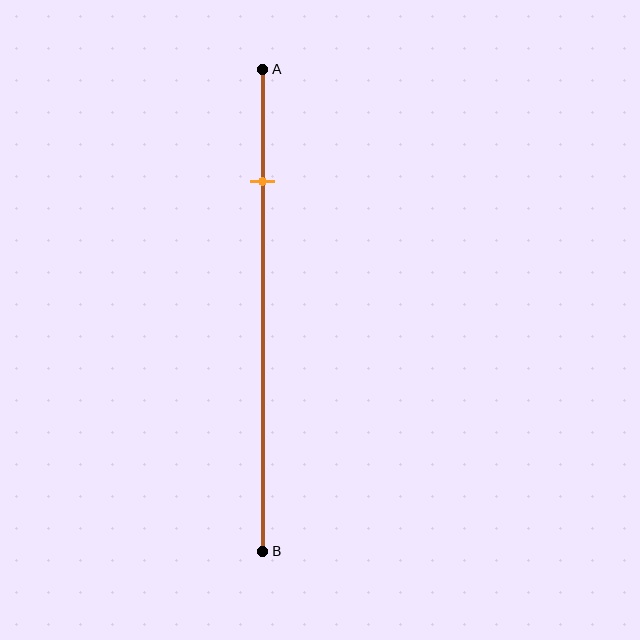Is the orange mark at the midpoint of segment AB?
No, the mark is at about 25% from A, not at the 50% midpoint.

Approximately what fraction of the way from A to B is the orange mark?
The orange mark is approximately 25% of the way from A to B.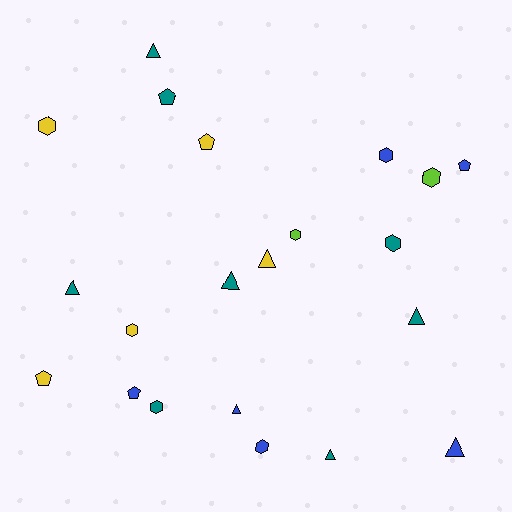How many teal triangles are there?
There are 5 teal triangles.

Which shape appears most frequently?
Hexagon, with 8 objects.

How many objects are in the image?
There are 21 objects.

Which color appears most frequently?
Teal, with 8 objects.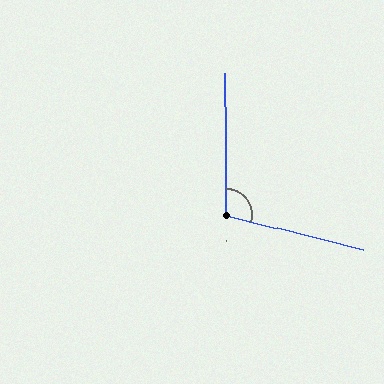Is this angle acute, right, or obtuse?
It is obtuse.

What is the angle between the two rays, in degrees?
Approximately 105 degrees.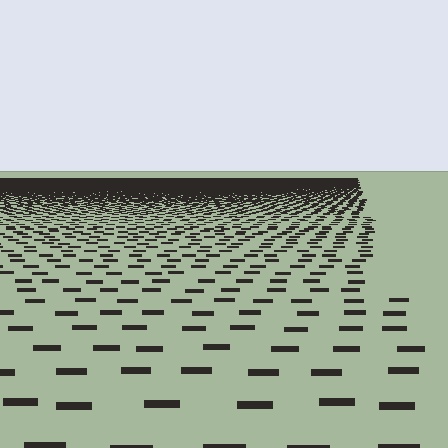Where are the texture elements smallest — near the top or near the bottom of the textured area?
Near the top.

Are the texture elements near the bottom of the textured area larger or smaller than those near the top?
Larger. Near the bottom, elements are closer to the viewer and appear at a bigger on-screen size.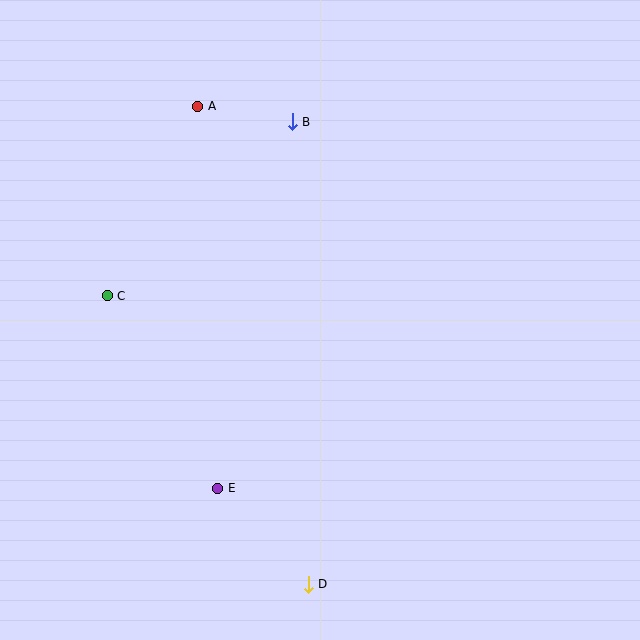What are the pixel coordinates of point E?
Point E is at (218, 488).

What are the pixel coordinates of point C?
Point C is at (107, 296).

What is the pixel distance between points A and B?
The distance between A and B is 96 pixels.